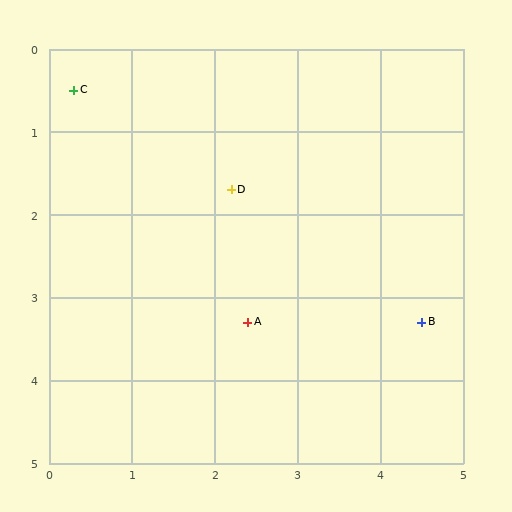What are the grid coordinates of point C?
Point C is at approximately (0.3, 0.5).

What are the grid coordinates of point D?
Point D is at approximately (2.2, 1.7).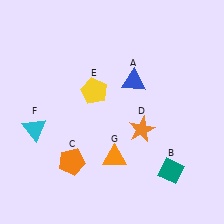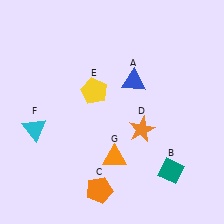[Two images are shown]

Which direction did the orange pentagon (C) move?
The orange pentagon (C) moved down.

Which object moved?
The orange pentagon (C) moved down.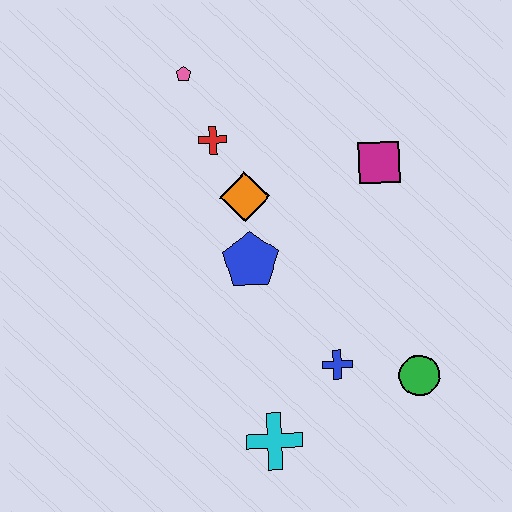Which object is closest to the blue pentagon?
The orange diamond is closest to the blue pentagon.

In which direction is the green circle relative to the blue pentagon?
The green circle is to the right of the blue pentagon.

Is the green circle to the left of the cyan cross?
No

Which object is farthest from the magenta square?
The cyan cross is farthest from the magenta square.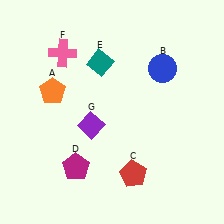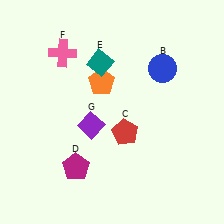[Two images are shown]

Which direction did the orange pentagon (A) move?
The orange pentagon (A) moved right.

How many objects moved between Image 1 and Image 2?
2 objects moved between the two images.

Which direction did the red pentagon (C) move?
The red pentagon (C) moved up.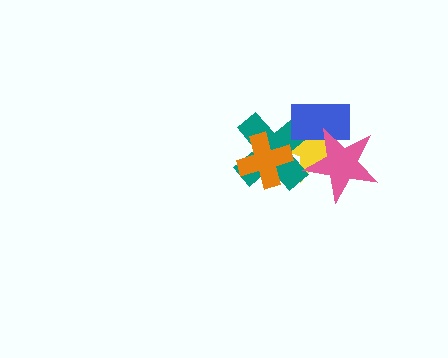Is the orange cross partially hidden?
No, no other shape covers it.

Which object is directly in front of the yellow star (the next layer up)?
The teal cross is directly in front of the yellow star.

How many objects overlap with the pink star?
3 objects overlap with the pink star.